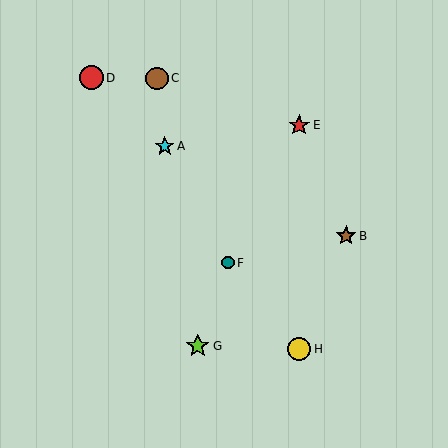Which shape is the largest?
The red circle (labeled D) is the largest.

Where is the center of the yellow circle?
The center of the yellow circle is at (299, 349).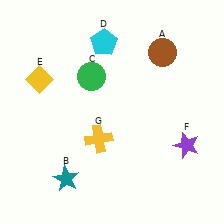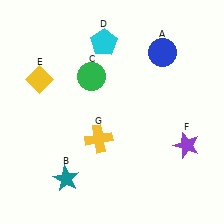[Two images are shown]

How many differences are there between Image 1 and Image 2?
There is 1 difference between the two images.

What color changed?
The circle (A) changed from brown in Image 1 to blue in Image 2.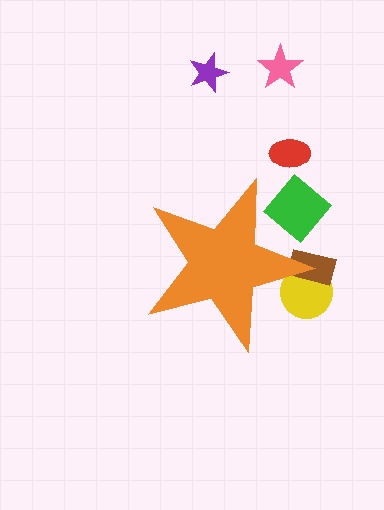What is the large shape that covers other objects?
An orange star.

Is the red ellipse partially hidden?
No, the red ellipse is fully visible.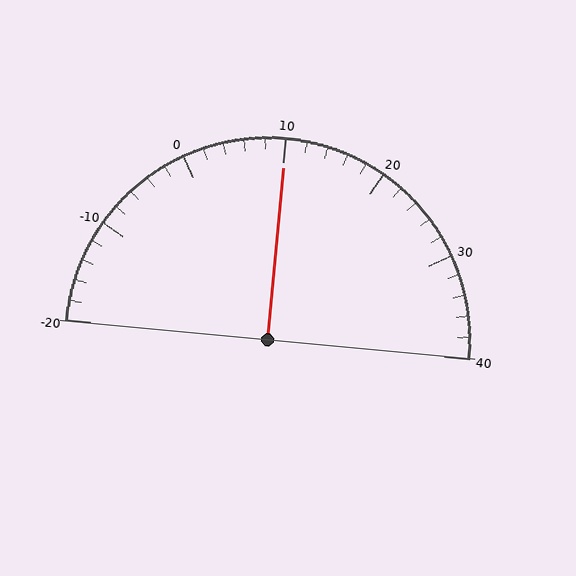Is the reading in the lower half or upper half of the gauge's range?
The reading is in the upper half of the range (-20 to 40).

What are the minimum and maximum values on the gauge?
The gauge ranges from -20 to 40.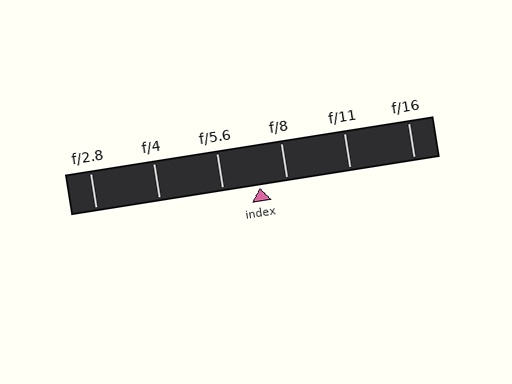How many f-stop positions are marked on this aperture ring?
There are 6 f-stop positions marked.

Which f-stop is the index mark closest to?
The index mark is closest to f/8.